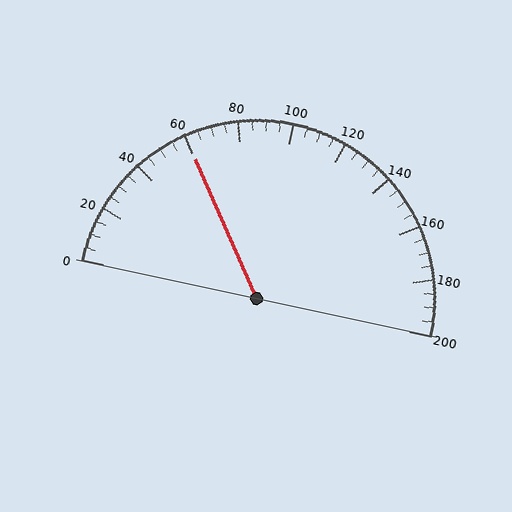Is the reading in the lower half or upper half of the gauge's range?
The reading is in the lower half of the range (0 to 200).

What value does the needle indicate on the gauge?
The needle indicates approximately 60.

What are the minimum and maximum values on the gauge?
The gauge ranges from 0 to 200.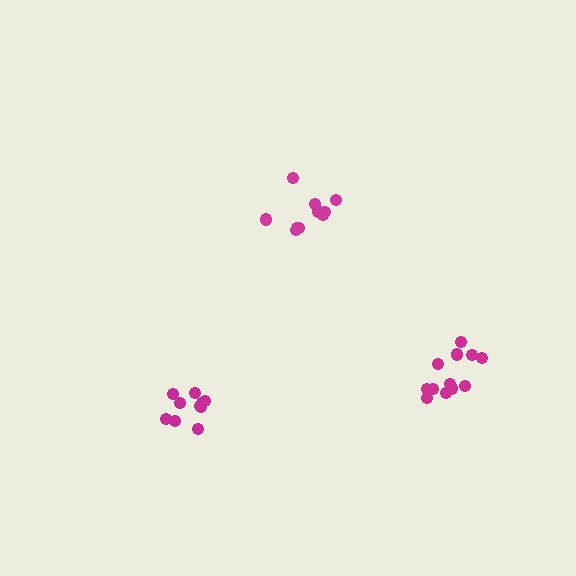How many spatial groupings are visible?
There are 3 spatial groupings.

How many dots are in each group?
Group 1: 12 dots, Group 2: 10 dots, Group 3: 11 dots (33 total).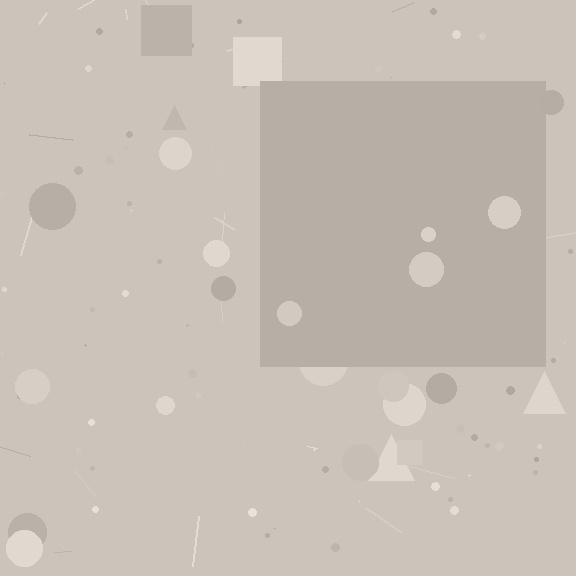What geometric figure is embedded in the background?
A square is embedded in the background.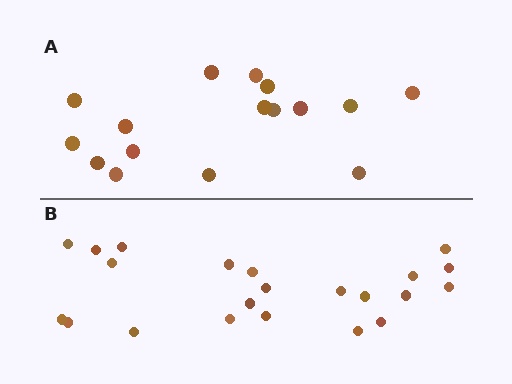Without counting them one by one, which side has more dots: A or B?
Region B (the bottom region) has more dots.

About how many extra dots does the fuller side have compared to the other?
Region B has about 6 more dots than region A.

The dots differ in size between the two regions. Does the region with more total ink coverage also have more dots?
No. Region A has more total ink coverage because its dots are larger, but region B actually contains more individual dots. Total area can be misleading — the number of items is what matters here.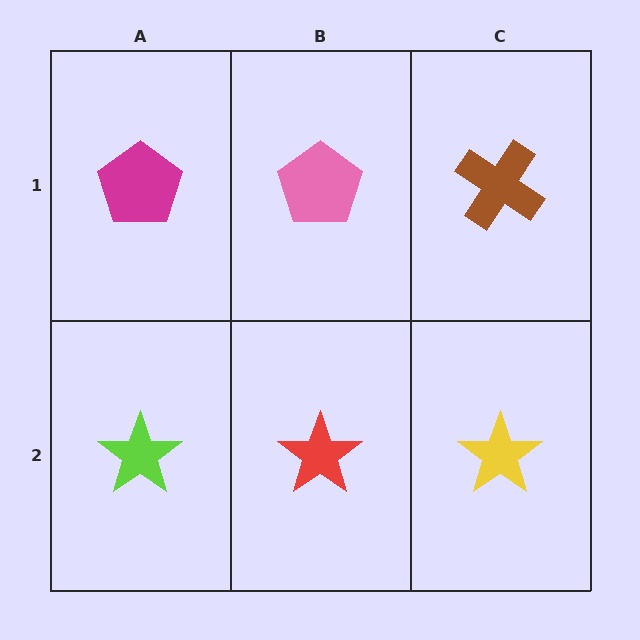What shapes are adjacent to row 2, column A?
A magenta pentagon (row 1, column A), a red star (row 2, column B).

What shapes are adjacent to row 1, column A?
A lime star (row 2, column A), a pink pentagon (row 1, column B).